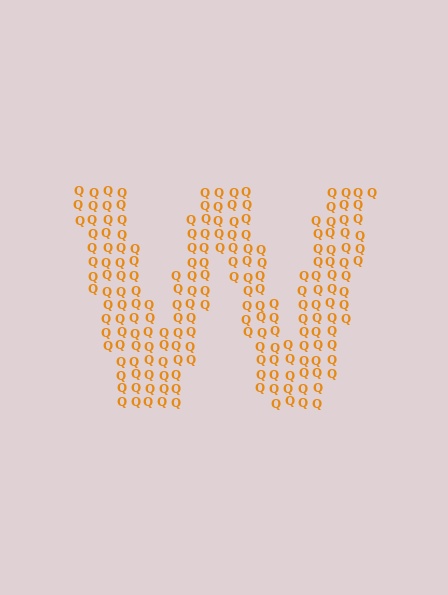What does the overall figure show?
The overall figure shows the letter W.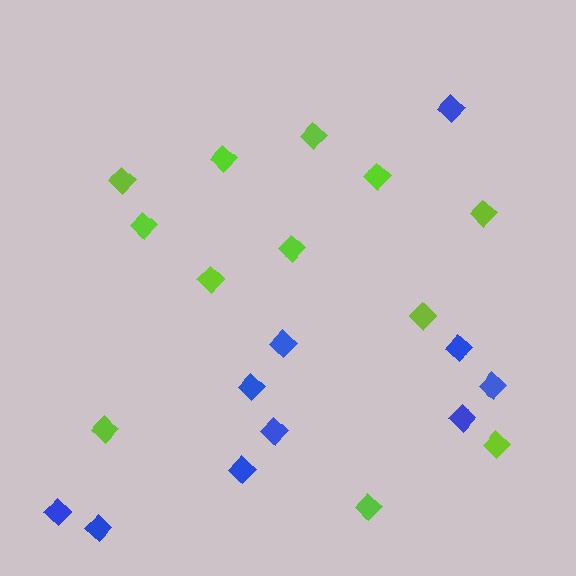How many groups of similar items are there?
There are 2 groups: one group of lime diamonds (12) and one group of blue diamonds (10).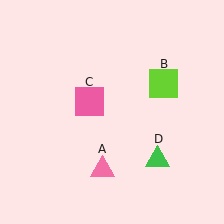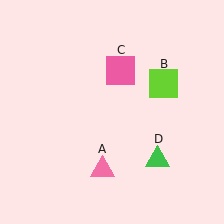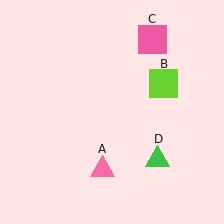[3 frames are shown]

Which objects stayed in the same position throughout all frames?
Pink triangle (object A) and lime square (object B) and green triangle (object D) remained stationary.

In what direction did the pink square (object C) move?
The pink square (object C) moved up and to the right.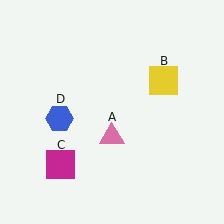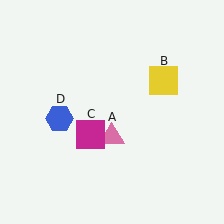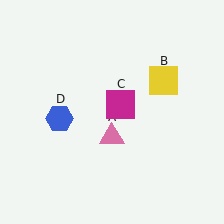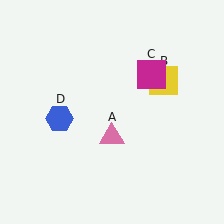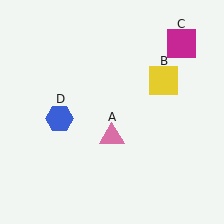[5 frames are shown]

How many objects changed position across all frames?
1 object changed position: magenta square (object C).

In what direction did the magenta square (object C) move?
The magenta square (object C) moved up and to the right.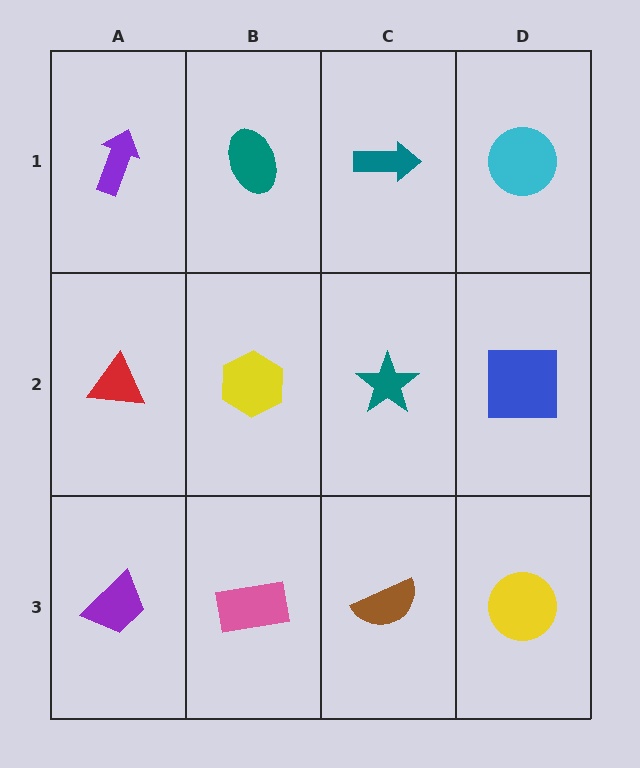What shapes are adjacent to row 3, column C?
A teal star (row 2, column C), a pink rectangle (row 3, column B), a yellow circle (row 3, column D).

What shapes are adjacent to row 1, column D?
A blue square (row 2, column D), a teal arrow (row 1, column C).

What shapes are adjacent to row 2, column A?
A purple arrow (row 1, column A), a purple trapezoid (row 3, column A), a yellow hexagon (row 2, column B).